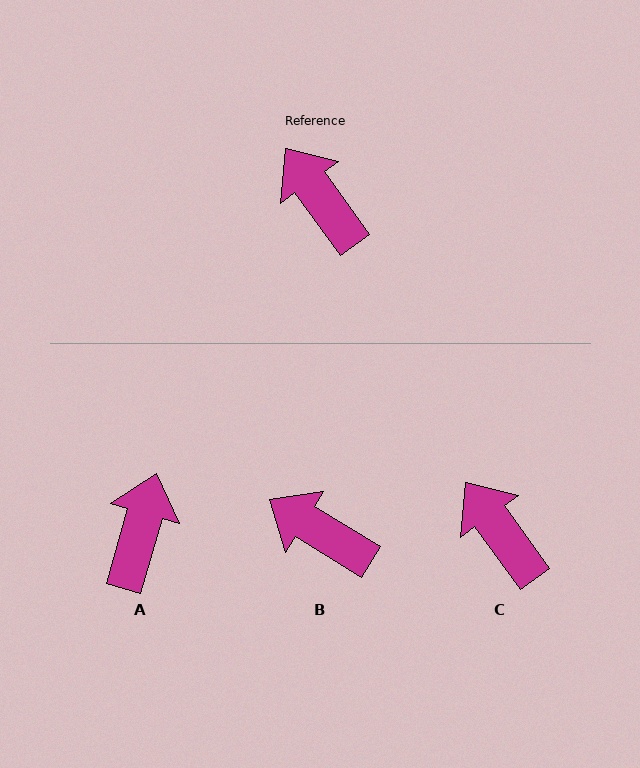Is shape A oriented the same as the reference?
No, it is off by about 52 degrees.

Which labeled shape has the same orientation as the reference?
C.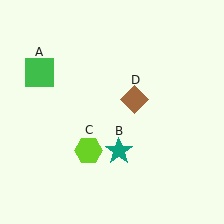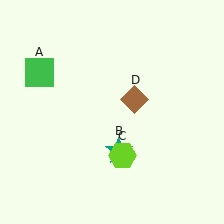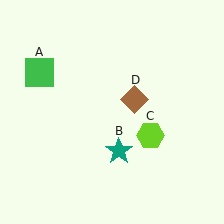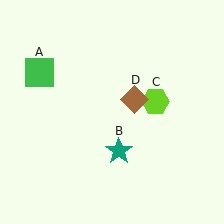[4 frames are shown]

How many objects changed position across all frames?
1 object changed position: lime hexagon (object C).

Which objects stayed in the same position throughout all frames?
Green square (object A) and teal star (object B) and brown diamond (object D) remained stationary.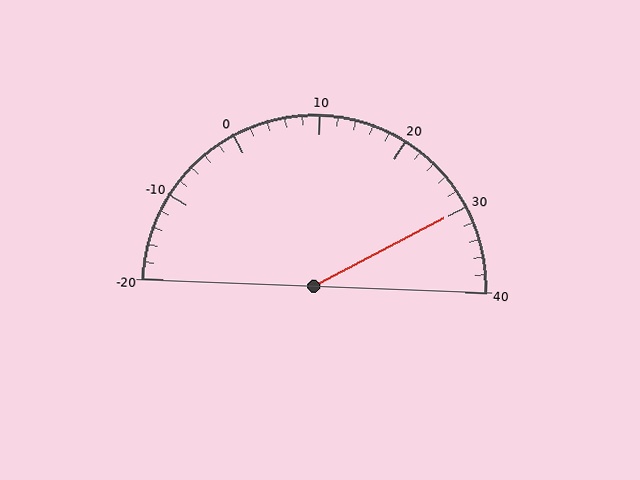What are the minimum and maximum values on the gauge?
The gauge ranges from -20 to 40.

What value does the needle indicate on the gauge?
The needle indicates approximately 30.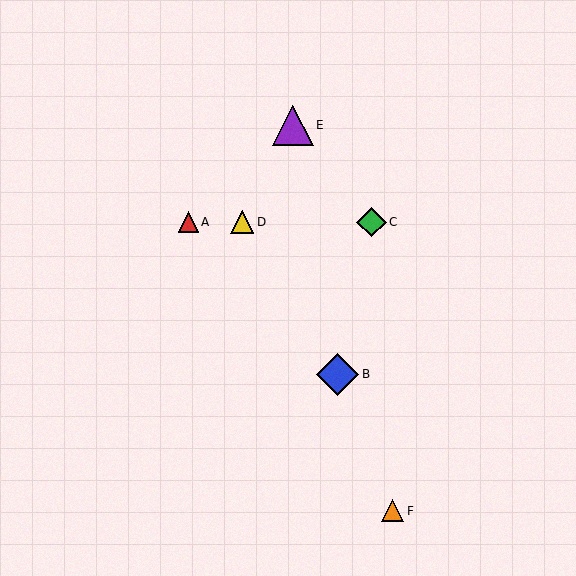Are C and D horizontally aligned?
Yes, both are at y≈222.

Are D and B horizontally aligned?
No, D is at y≈222 and B is at y≈374.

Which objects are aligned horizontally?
Objects A, C, D are aligned horizontally.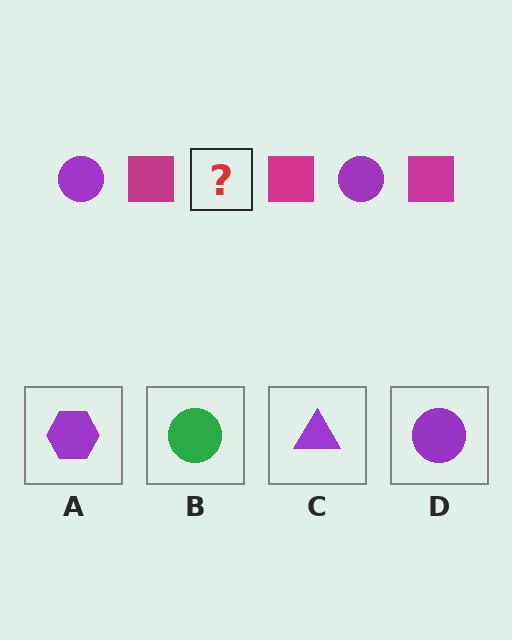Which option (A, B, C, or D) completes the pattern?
D.